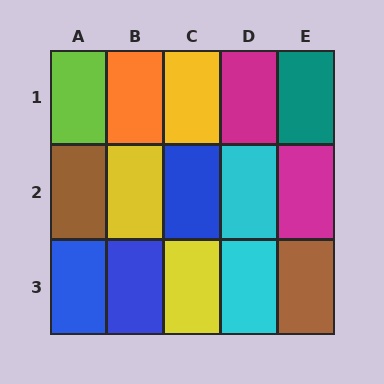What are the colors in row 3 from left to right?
Blue, blue, yellow, cyan, brown.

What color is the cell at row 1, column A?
Lime.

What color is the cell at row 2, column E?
Magenta.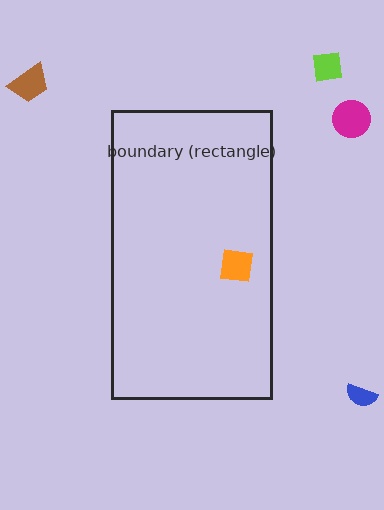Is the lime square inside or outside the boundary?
Outside.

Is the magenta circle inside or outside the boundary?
Outside.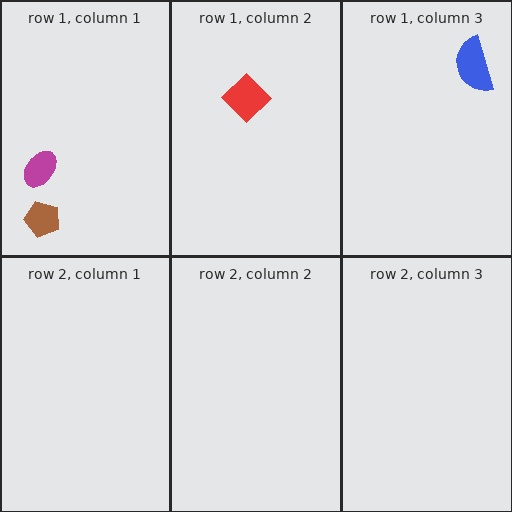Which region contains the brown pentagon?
The row 1, column 1 region.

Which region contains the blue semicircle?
The row 1, column 3 region.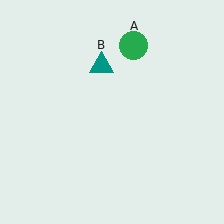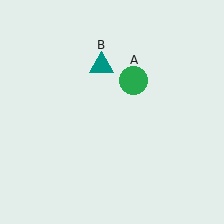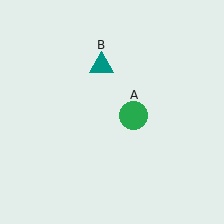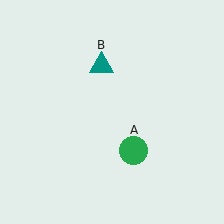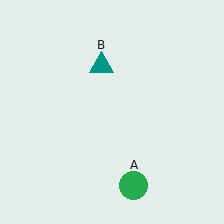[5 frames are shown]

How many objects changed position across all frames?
1 object changed position: green circle (object A).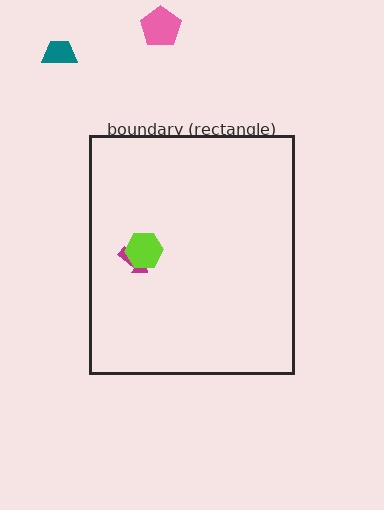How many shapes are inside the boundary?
2 inside, 2 outside.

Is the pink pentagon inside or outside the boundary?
Outside.